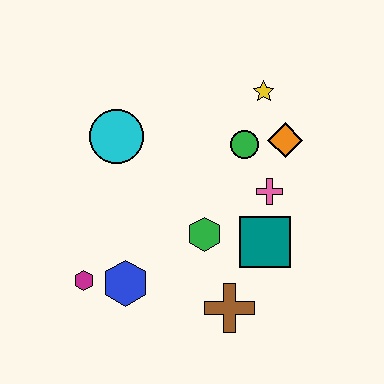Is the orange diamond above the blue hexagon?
Yes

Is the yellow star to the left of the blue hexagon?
No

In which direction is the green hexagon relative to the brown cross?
The green hexagon is above the brown cross.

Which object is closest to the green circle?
The orange diamond is closest to the green circle.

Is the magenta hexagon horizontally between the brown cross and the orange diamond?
No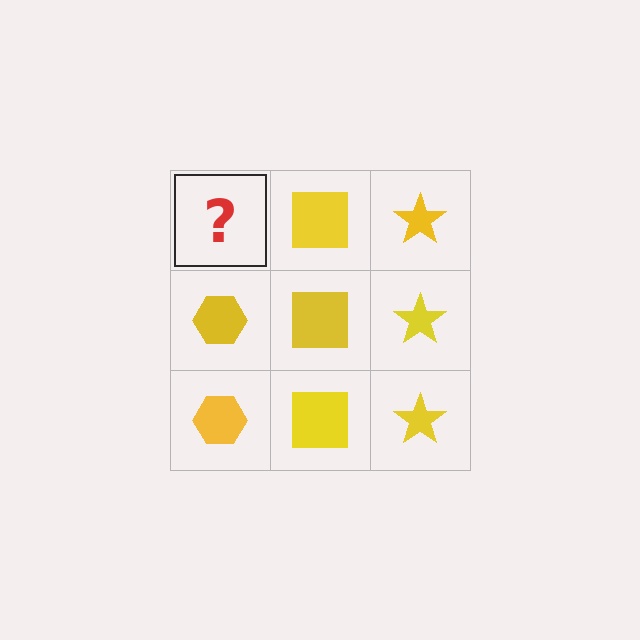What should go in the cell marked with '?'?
The missing cell should contain a yellow hexagon.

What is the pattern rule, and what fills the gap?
The rule is that each column has a consistent shape. The gap should be filled with a yellow hexagon.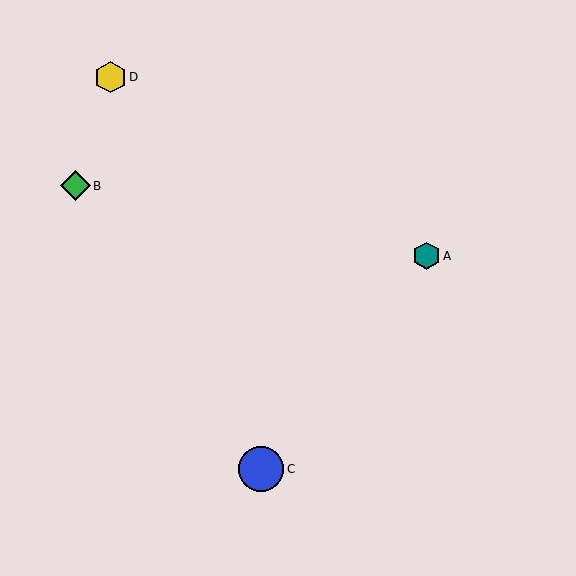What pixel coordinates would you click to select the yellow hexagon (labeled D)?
Click at (111, 77) to select the yellow hexagon D.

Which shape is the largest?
The blue circle (labeled C) is the largest.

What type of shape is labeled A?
Shape A is a teal hexagon.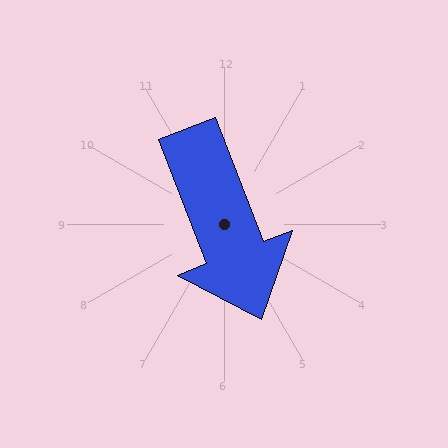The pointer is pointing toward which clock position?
Roughly 5 o'clock.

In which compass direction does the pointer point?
South.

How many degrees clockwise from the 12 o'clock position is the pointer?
Approximately 159 degrees.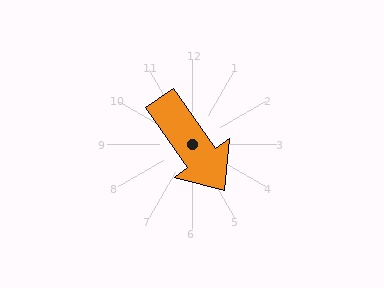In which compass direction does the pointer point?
Southeast.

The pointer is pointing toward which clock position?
Roughly 5 o'clock.